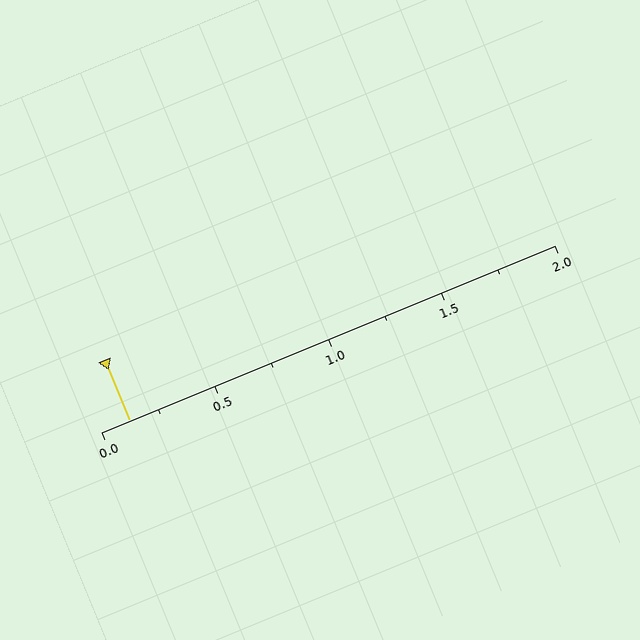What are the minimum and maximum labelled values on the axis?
The axis runs from 0.0 to 2.0.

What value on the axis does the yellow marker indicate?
The marker indicates approximately 0.12.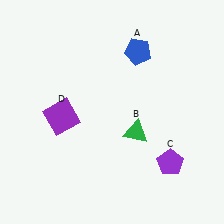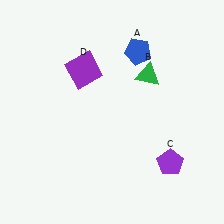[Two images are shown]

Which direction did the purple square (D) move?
The purple square (D) moved up.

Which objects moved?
The objects that moved are: the green triangle (B), the purple square (D).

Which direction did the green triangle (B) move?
The green triangle (B) moved up.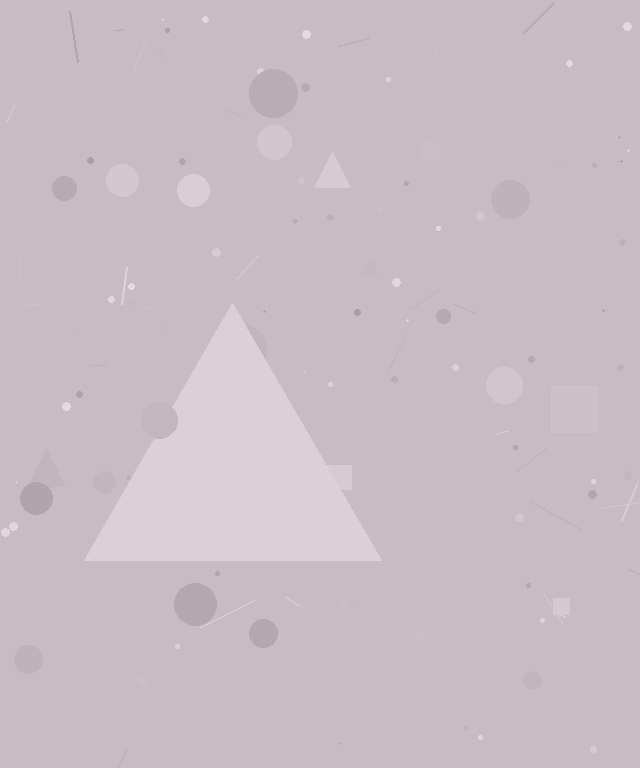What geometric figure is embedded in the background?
A triangle is embedded in the background.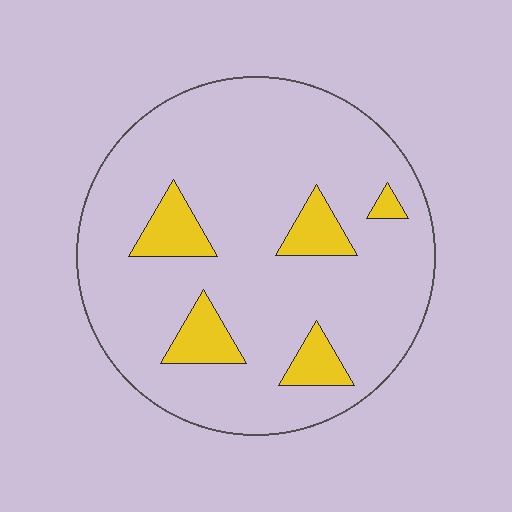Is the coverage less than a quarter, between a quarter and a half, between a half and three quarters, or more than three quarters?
Less than a quarter.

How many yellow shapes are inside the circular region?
5.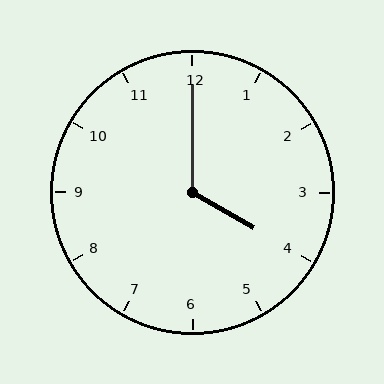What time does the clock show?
4:00.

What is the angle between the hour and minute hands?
Approximately 120 degrees.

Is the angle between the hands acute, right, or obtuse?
It is obtuse.